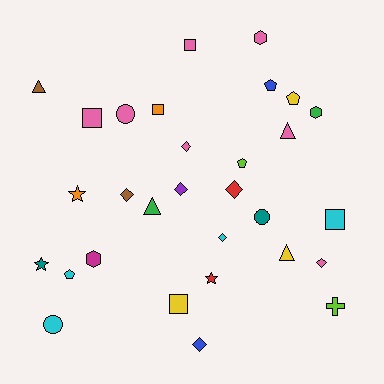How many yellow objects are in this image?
There are 3 yellow objects.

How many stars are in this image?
There are 3 stars.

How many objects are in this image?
There are 30 objects.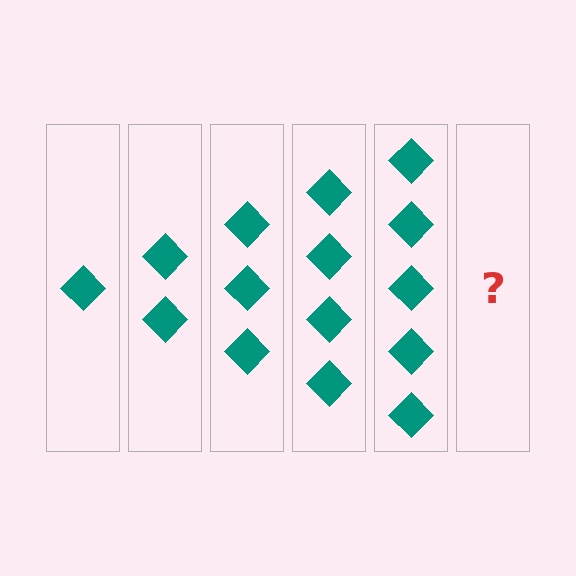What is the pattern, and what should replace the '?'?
The pattern is that each step adds one more diamond. The '?' should be 6 diamonds.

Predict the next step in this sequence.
The next step is 6 diamonds.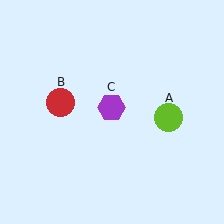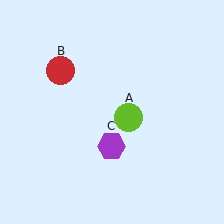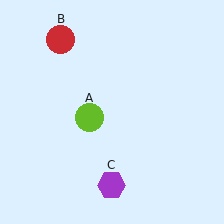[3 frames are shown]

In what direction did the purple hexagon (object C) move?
The purple hexagon (object C) moved down.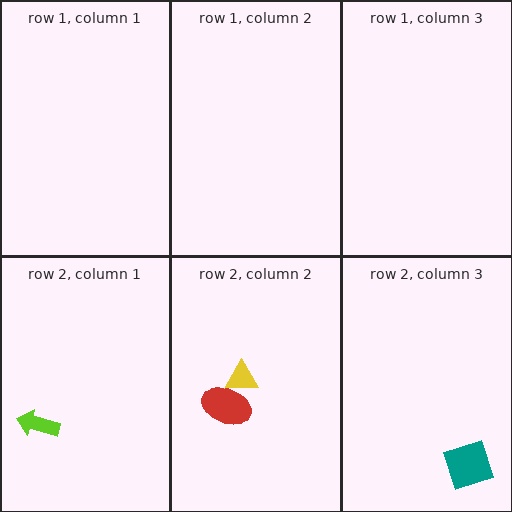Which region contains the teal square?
The row 2, column 3 region.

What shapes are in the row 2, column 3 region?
The teal square.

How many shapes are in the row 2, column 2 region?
2.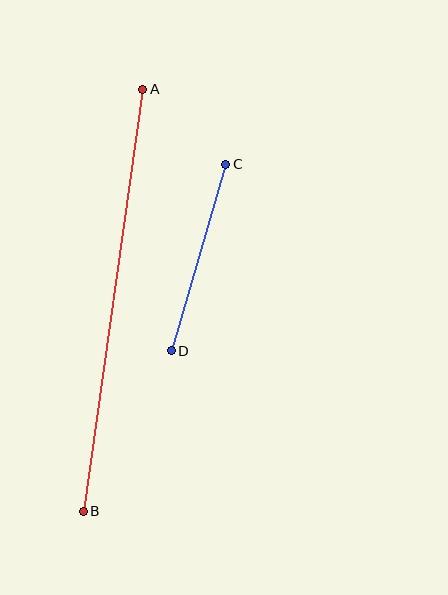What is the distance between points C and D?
The distance is approximately 194 pixels.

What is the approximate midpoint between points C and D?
The midpoint is at approximately (199, 258) pixels.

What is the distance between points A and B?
The distance is approximately 426 pixels.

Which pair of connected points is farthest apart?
Points A and B are farthest apart.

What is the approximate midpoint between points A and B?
The midpoint is at approximately (113, 300) pixels.